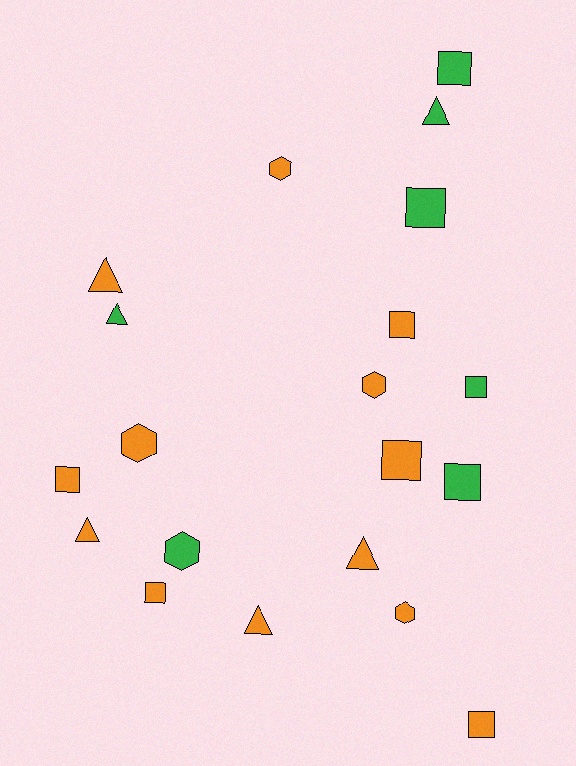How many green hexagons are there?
There is 1 green hexagon.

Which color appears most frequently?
Orange, with 13 objects.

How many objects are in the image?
There are 20 objects.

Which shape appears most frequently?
Square, with 9 objects.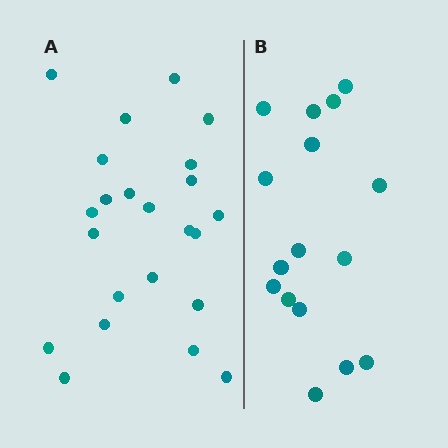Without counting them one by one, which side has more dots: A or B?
Region A (the left region) has more dots.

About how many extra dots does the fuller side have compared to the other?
Region A has roughly 8 or so more dots than region B.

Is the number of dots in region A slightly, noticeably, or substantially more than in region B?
Region A has noticeably more, but not dramatically so. The ratio is roughly 1.4 to 1.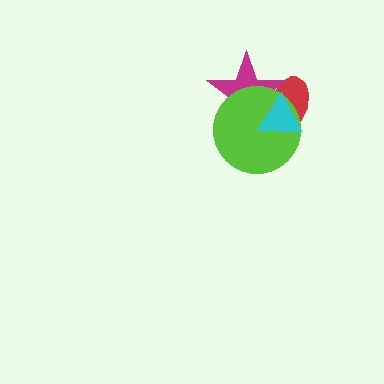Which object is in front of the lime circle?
The cyan triangle is in front of the lime circle.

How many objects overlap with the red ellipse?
3 objects overlap with the red ellipse.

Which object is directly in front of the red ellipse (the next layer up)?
The magenta star is directly in front of the red ellipse.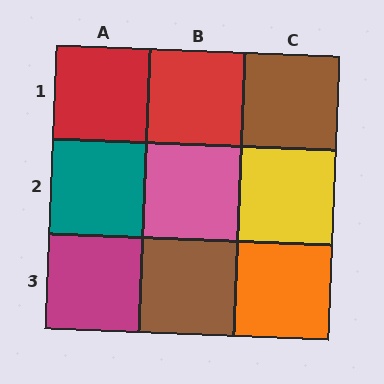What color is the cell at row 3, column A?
Magenta.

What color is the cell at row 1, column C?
Brown.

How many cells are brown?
2 cells are brown.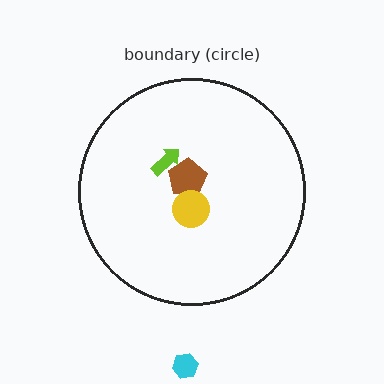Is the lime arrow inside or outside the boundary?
Inside.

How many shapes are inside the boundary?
3 inside, 1 outside.